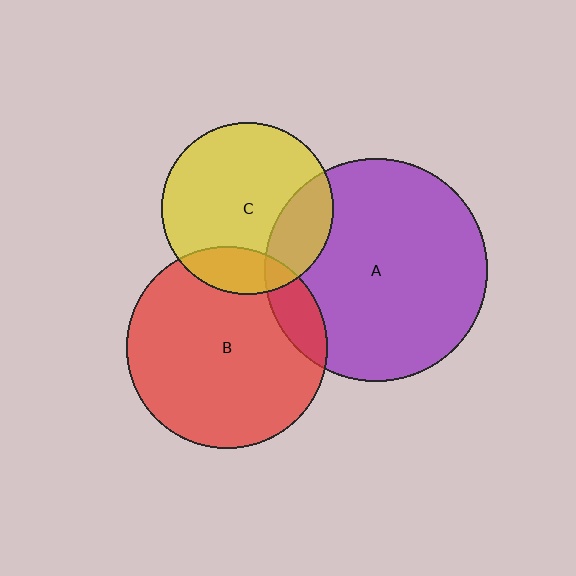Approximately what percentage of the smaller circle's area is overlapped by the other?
Approximately 20%.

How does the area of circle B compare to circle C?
Approximately 1.4 times.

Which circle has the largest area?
Circle A (purple).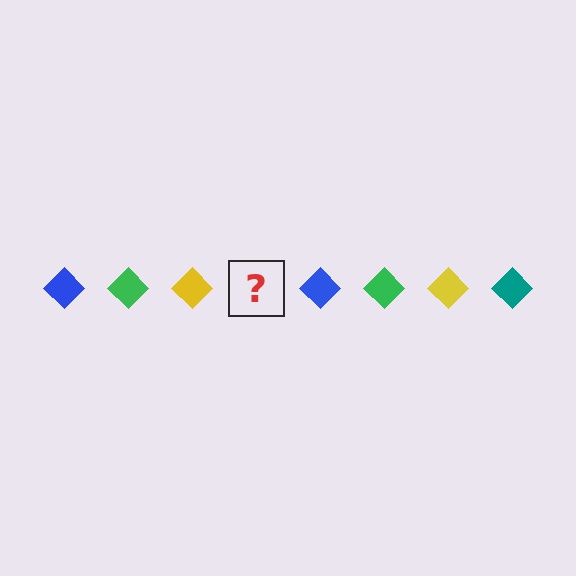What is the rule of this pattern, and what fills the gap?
The rule is that the pattern cycles through blue, green, yellow, teal diamonds. The gap should be filled with a teal diamond.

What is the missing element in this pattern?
The missing element is a teal diamond.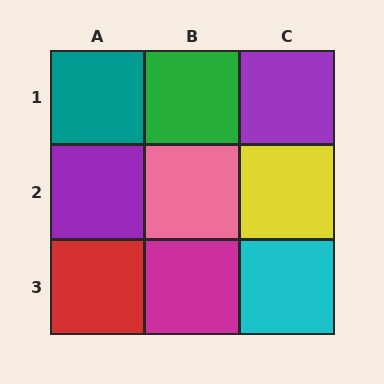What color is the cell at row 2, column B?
Pink.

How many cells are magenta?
1 cell is magenta.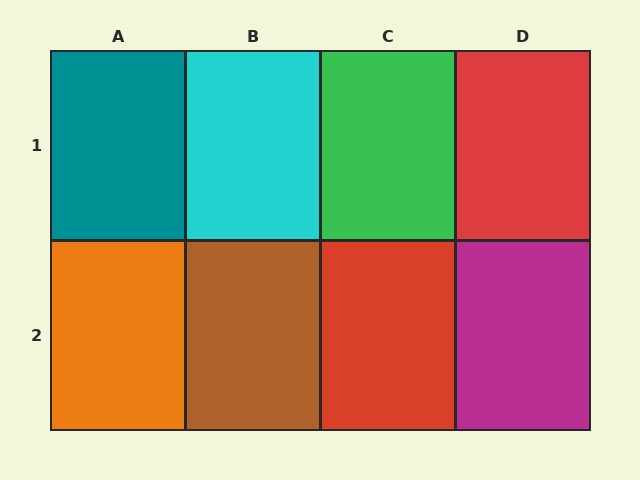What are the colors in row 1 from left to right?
Teal, cyan, green, red.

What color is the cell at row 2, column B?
Brown.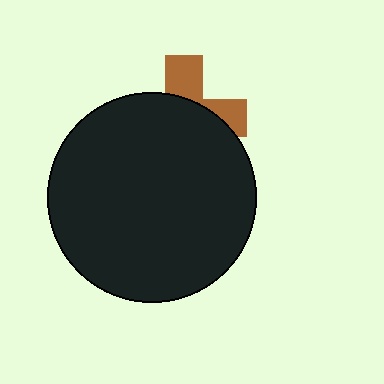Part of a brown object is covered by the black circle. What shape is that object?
It is a cross.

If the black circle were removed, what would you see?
You would see the complete brown cross.